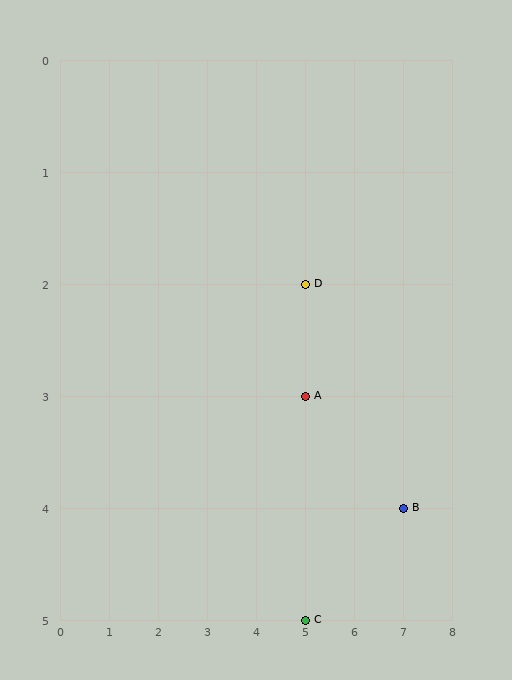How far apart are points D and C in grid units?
Points D and C are 3 rows apart.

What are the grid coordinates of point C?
Point C is at grid coordinates (5, 5).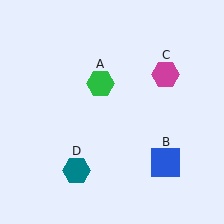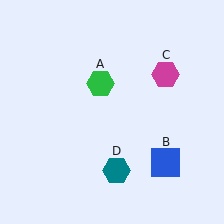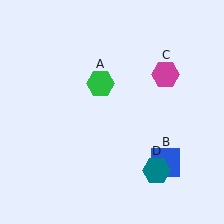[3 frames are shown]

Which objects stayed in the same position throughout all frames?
Green hexagon (object A) and blue square (object B) and magenta hexagon (object C) remained stationary.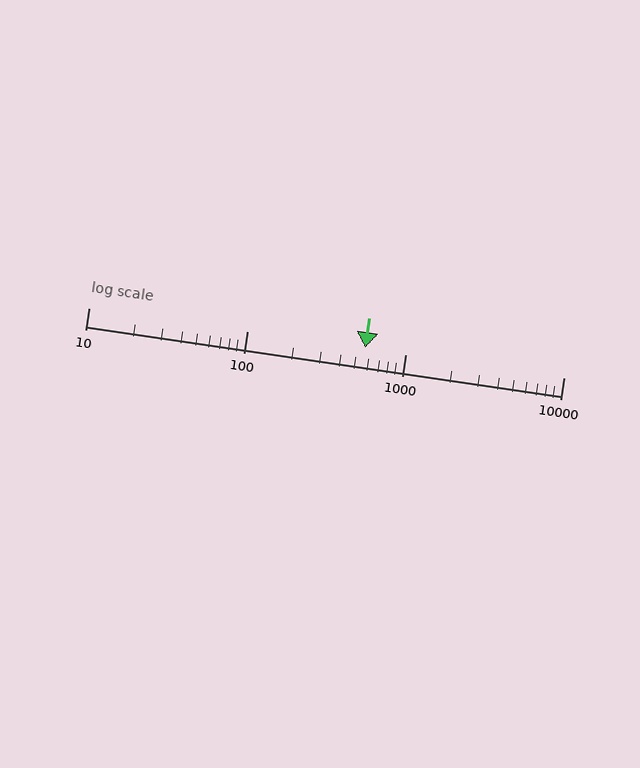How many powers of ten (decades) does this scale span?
The scale spans 3 decades, from 10 to 10000.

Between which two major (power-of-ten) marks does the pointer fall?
The pointer is between 100 and 1000.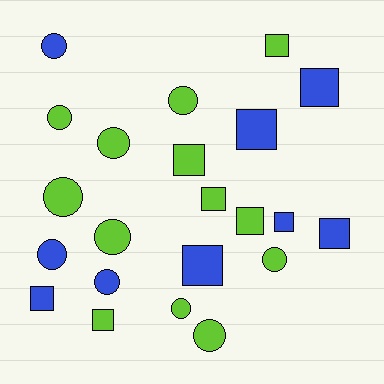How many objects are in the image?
There are 22 objects.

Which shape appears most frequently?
Square, with 11 objects.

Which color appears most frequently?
Lime, with 13 objects.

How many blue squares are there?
There are 6 blue squares.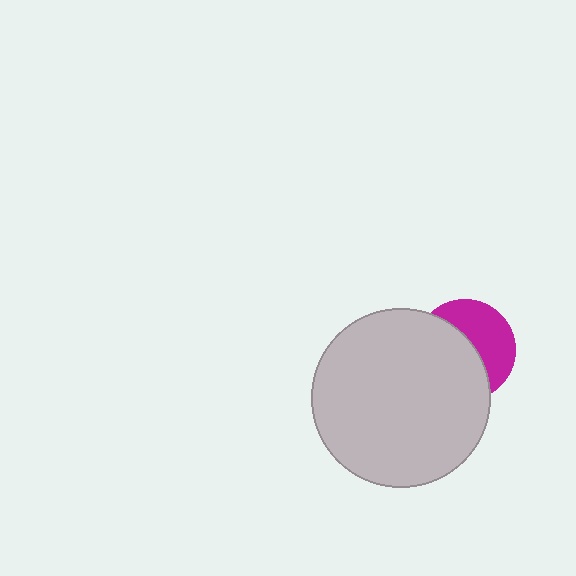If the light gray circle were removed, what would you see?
You would see the complete magenta circle.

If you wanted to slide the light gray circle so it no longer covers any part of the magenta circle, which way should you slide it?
Slide it left — that is the most direct way to separate the two shapes.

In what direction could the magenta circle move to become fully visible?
The magenta circle could move right. That would shift it out from behind the light gray circle entirely.